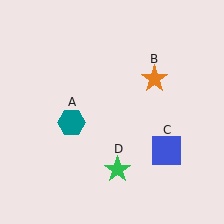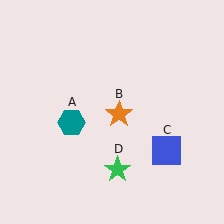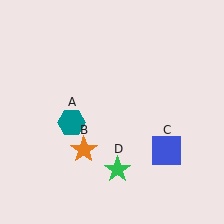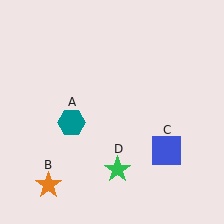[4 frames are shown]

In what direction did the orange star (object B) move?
The orange star (object B) moved down and to the left.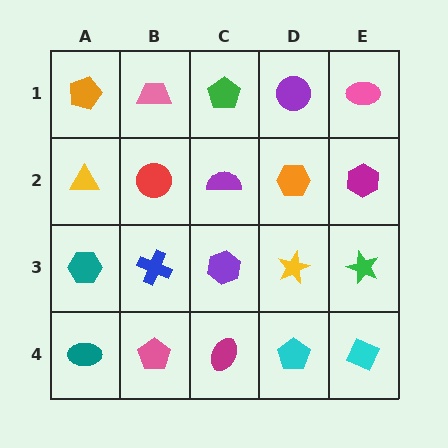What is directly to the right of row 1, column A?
A pink trapezoid.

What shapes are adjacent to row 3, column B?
A red circle (row 2, column B), a pink pentagon (row 4, column B), a teal hexagon (row 3, column A), a purple hexagon (row 3, column C).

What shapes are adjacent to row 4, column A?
A teal hexagon (row 3, column A), a pink pentagon (row 4, column B).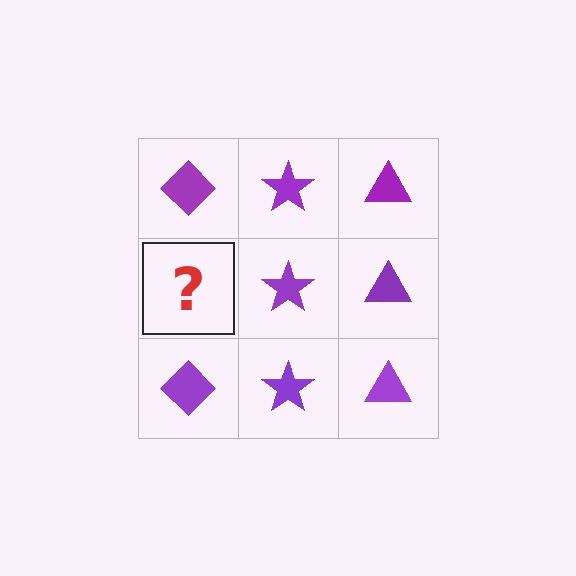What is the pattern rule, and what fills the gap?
The rule is that each column has a consistent shape. The gap should be filled with a purple diamond.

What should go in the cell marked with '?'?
The missing cell should contain a purple diamond.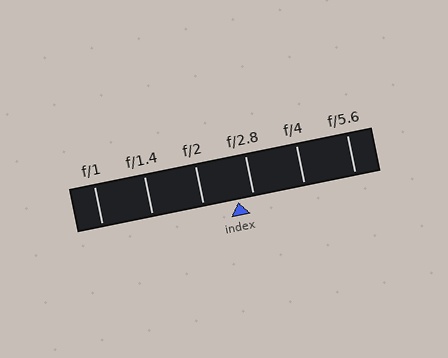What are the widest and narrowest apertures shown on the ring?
The widest aperture shown is f/1 and the narrowest is f/5.6.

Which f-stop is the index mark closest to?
The index mark is closest to f/2.8.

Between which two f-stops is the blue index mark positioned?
The index mark is between f/2 and f/2.8.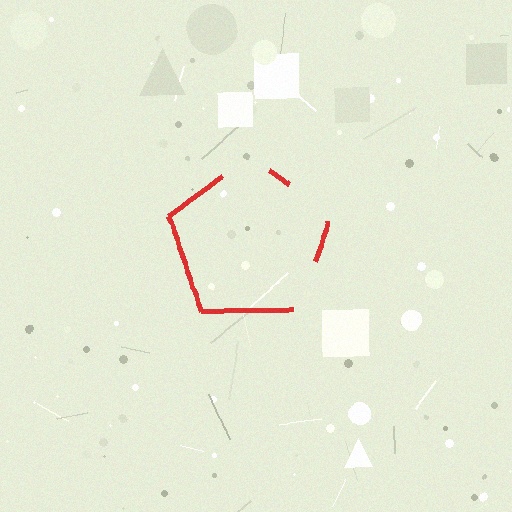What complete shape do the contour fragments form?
The contour fragments form a pentagon.